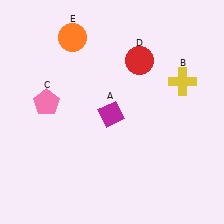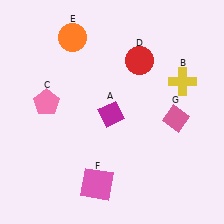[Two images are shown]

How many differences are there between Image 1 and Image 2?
There are 2 differences between the two images.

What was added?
A pink square (F), a pink diamond (G) were added in Image 2.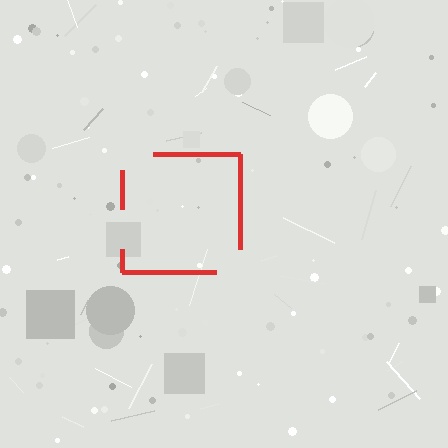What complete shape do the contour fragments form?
The contour fragments form a square.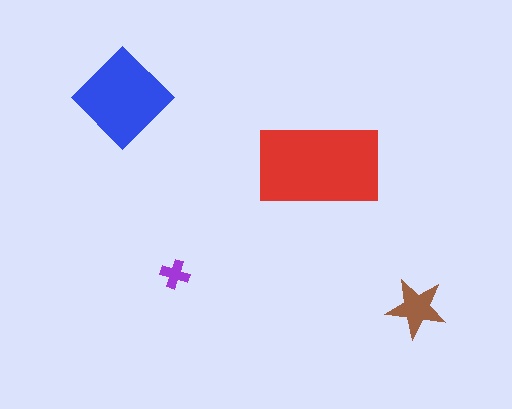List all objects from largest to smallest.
The red rectangle, the blue diamond, the brown star, the purple cross.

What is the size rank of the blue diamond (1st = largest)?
2nd.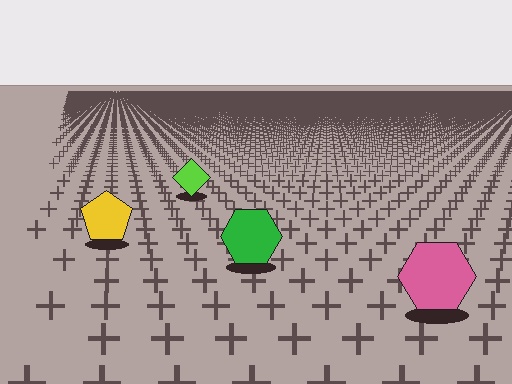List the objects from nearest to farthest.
From nearest to farthest: the pink hexagon, the green hexagon, the yellow pentagon, the lime diamond.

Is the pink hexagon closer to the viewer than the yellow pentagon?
Yes. The pink hexagon is closer — you can tell from the texture gradient: the ground texture is coarser near it.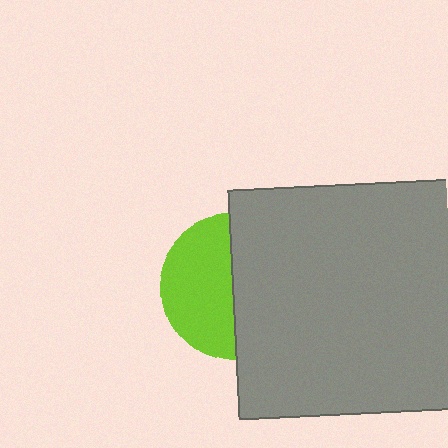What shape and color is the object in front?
The object in front is a gray rectangle.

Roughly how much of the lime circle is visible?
About half of it is visible (roughly 49%).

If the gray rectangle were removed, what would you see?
You would see the complete lime circle.